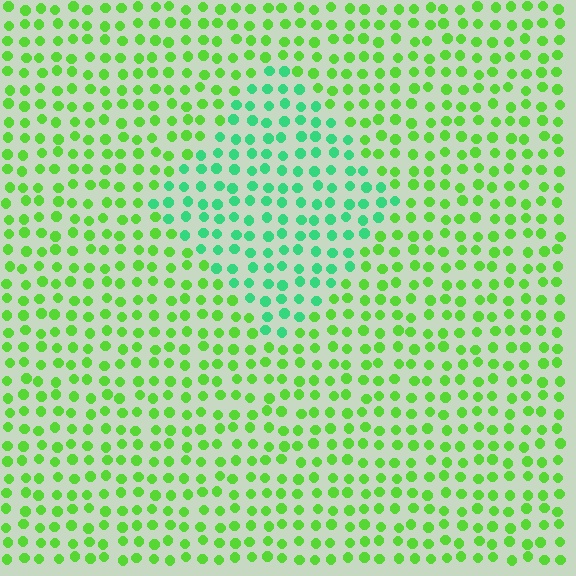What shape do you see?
I see a diamond.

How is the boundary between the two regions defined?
The boundary is defined purely by a slight shift in hue (about 40 degrees). Spacing, size, and orientation are identical on both sides.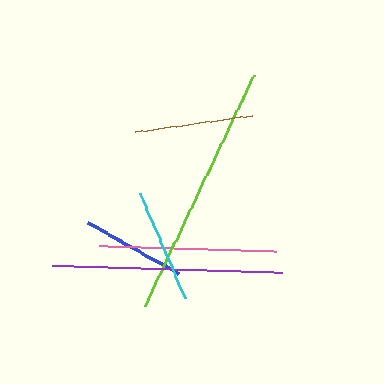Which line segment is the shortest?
The blue line is the shortest at approximately 104 pixels.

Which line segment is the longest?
The lime line is the longest at approximately 255 pixels.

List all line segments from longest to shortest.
From longest to shortest: lime, purple, pink, brown, cyan, blue.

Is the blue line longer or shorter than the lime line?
The lime line is longer than the blue line.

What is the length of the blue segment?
The blue segment is approximately 104 pixels long.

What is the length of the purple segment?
The purple segment is approximately 230 pixels long.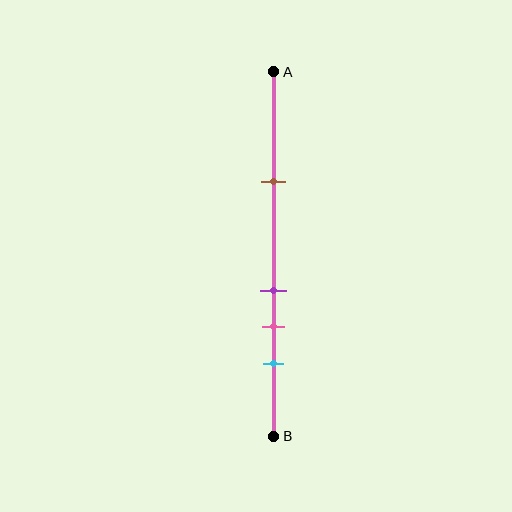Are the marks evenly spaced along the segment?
No, the marks are not evenly spaced.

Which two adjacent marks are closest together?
The purple and pink marks are the closest adjacent pair.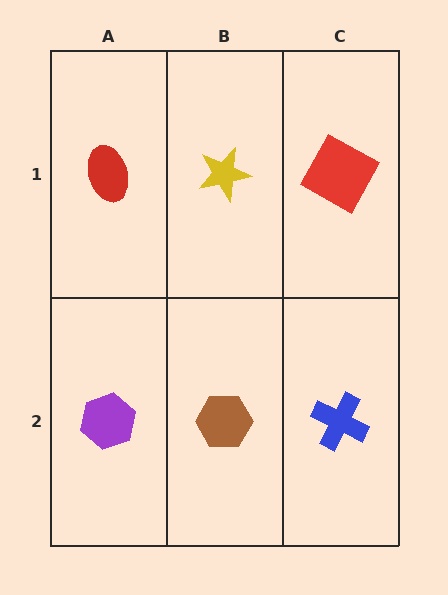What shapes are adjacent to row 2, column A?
A red ellipse (row 1, column A), a brown hexagon (row 2, column B).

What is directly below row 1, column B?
A brown hexagon.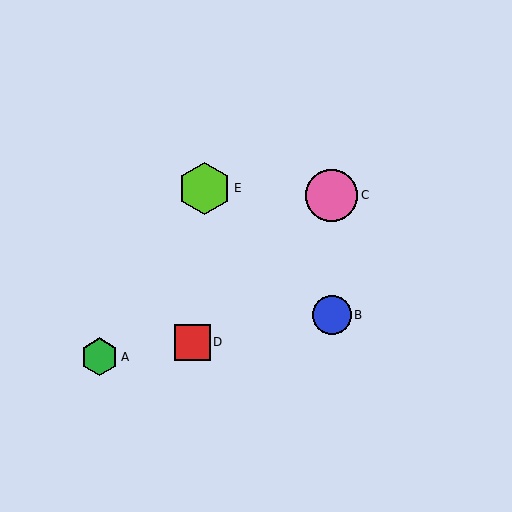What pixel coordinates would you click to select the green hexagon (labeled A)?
Click at (99, 357) to select the green hexagon A.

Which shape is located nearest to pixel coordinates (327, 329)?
The blue circle (labeled B) at (332, 315) is nearest to that location.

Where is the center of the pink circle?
The center of the pink circle is at (332, 195).